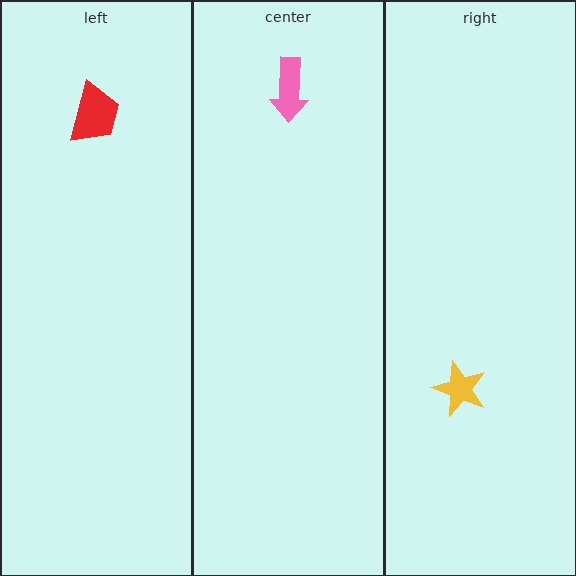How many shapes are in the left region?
1.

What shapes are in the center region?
The pink arrow.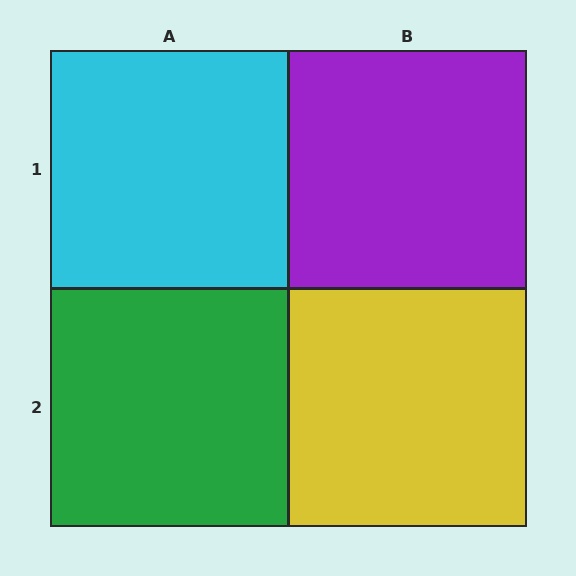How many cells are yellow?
1 cell is yellow.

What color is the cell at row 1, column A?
Cyan.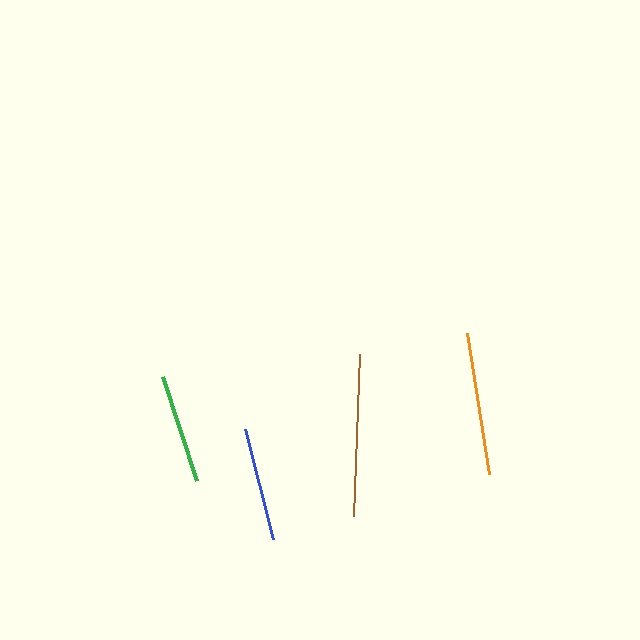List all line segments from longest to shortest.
From longest to shortest: brown, orange, blue, green.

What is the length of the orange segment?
The orange segment is approximately 142 pixels long.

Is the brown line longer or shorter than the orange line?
The brown line is longer than the orange line.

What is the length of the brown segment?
The brown segment is approximately 161 pixels long.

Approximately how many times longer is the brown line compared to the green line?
The brown line is approximately 1.5 times the length of the green line.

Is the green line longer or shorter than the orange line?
The orange line is longer than the green line.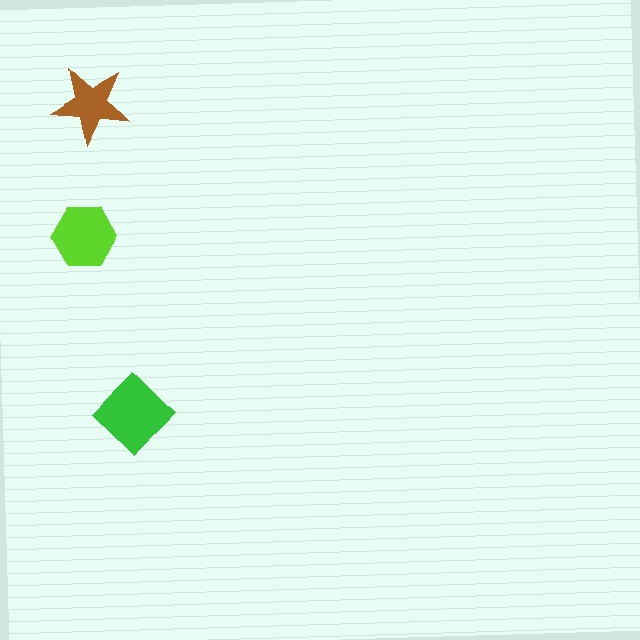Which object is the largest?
The green diamond.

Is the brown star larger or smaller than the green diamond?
Smaller.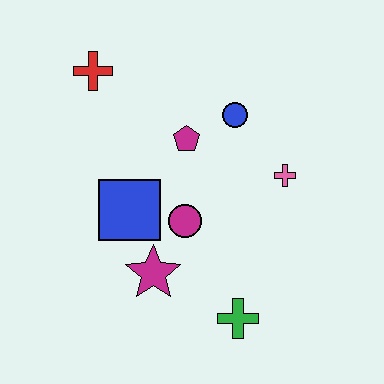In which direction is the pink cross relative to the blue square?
The pink cross is to the right of the blue square.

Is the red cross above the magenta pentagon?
Yes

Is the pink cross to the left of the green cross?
No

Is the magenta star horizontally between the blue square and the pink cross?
Yes